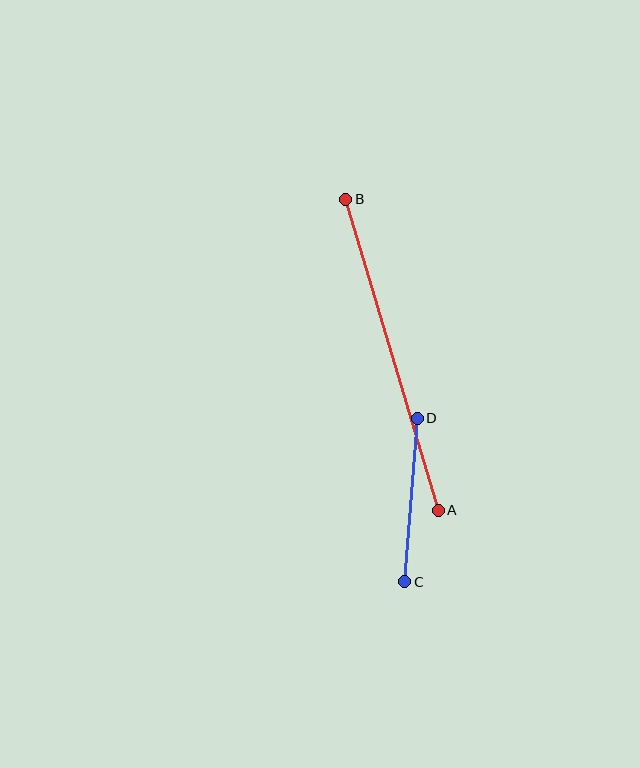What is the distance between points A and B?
The distance is approximately 324 pixels.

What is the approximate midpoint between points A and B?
The midpoint is at approximately (392, 355) pixels.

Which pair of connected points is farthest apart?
Points A and B are farthest apart.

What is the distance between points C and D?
The distance is approximately 164 pixels.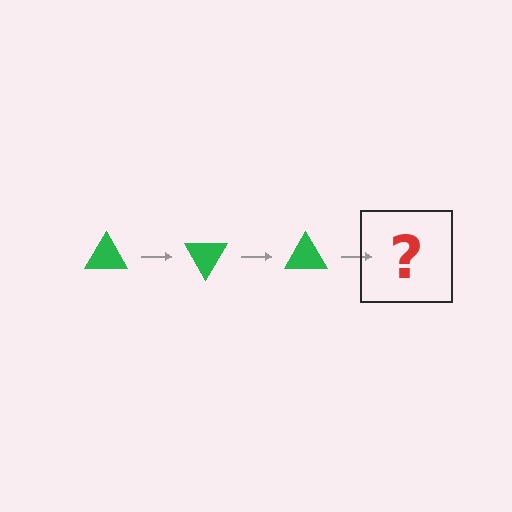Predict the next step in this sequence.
The next step is a green triangle rotated 180 degrees.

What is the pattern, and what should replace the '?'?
The pattern is that the triangle rotates 60 degrees each step. The '?' should be a green triangle rotated 180 degrees.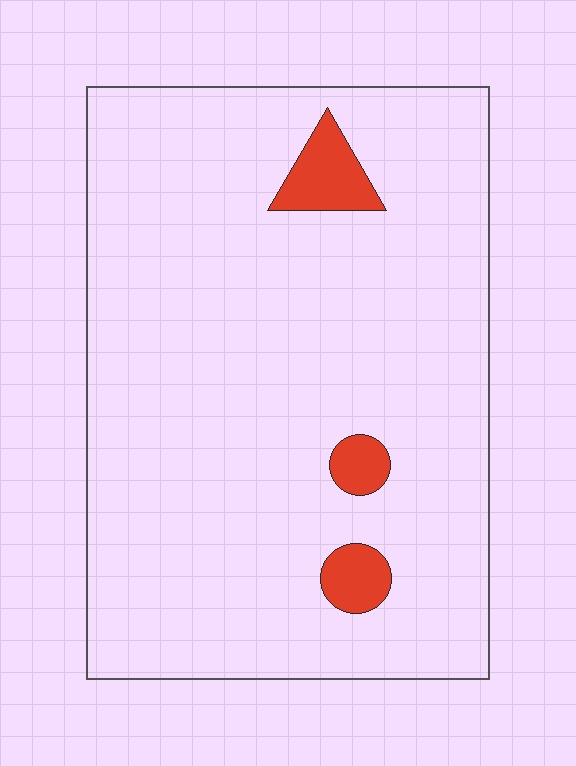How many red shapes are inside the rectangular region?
3.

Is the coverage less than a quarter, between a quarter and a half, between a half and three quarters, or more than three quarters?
Less than a quarter.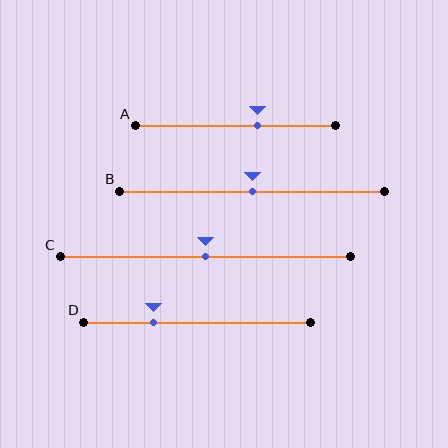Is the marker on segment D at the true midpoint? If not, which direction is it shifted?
No, the marker on segment D is shifted to the left by about 19% of the segment length.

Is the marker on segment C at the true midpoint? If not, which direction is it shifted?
Yes, the marker on segment C is at the true midpoint.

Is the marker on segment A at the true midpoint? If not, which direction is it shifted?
No, the marker on segment A is shifted to the right by about 11% of the segment length.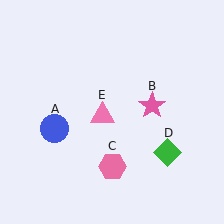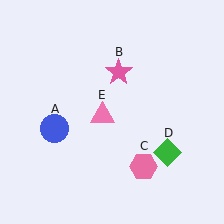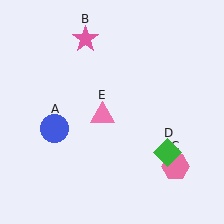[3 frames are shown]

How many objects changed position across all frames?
2 objects changed position: pink star (object B), pink hexagon (object C).